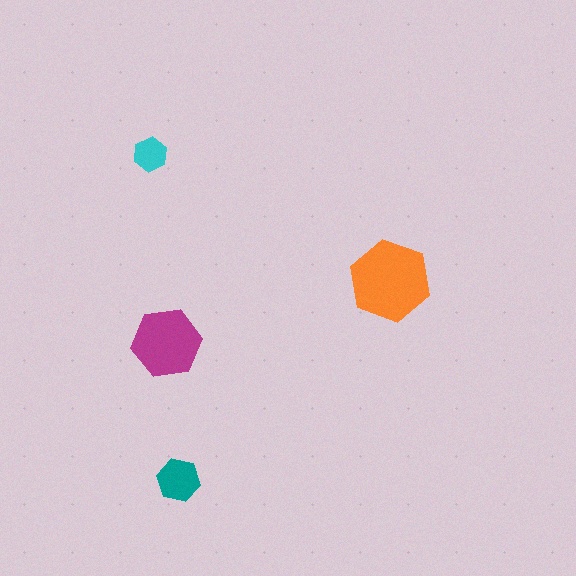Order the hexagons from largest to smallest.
the orange one, the magenta one, the teal one, the cyan one.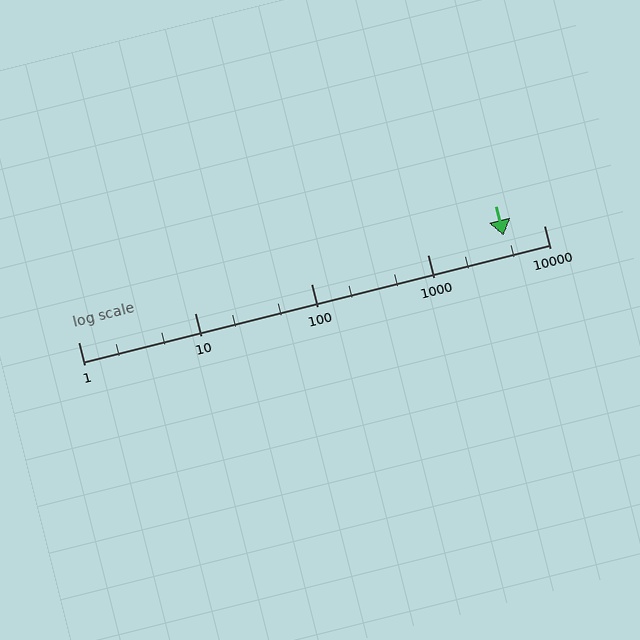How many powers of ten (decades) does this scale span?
The scale spans 4 decades, from 1 to 10000.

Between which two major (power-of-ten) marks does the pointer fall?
The pointer is between 1000 and 10000.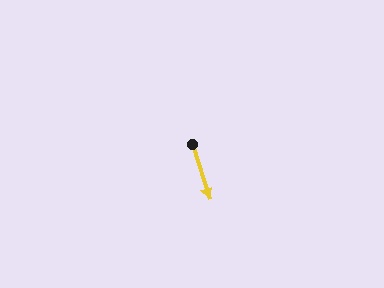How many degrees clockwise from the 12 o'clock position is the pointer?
Approximately 162 degrees.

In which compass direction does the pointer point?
South.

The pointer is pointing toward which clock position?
Roughly 5 o'clock.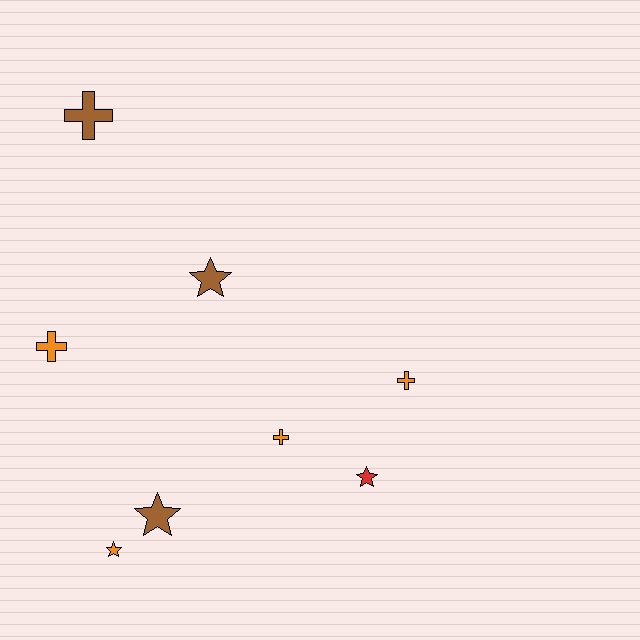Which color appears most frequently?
Orange, with 4 objects.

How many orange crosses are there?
There are 3 orange crosses.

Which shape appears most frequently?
Star, with 4 objects.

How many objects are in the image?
There are 8 objects.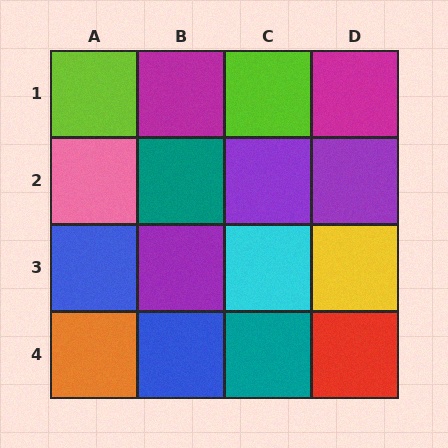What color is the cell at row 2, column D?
Purple.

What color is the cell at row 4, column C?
Teal.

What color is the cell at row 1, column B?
Magenta.